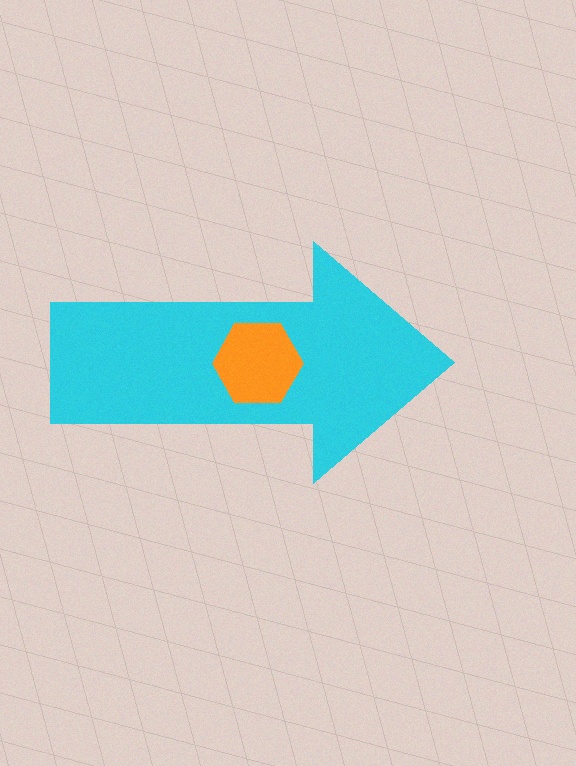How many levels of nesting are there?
2.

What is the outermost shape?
The cyan arrow.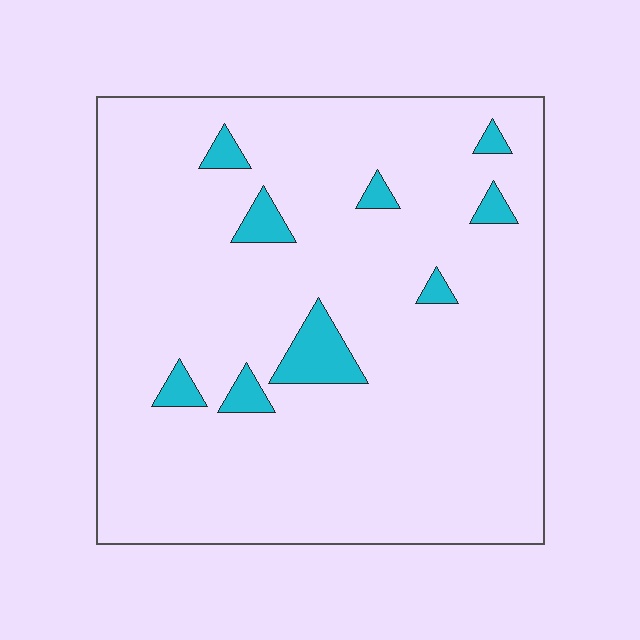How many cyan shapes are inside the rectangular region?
9.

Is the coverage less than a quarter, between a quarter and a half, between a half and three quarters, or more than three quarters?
Less than a quarter.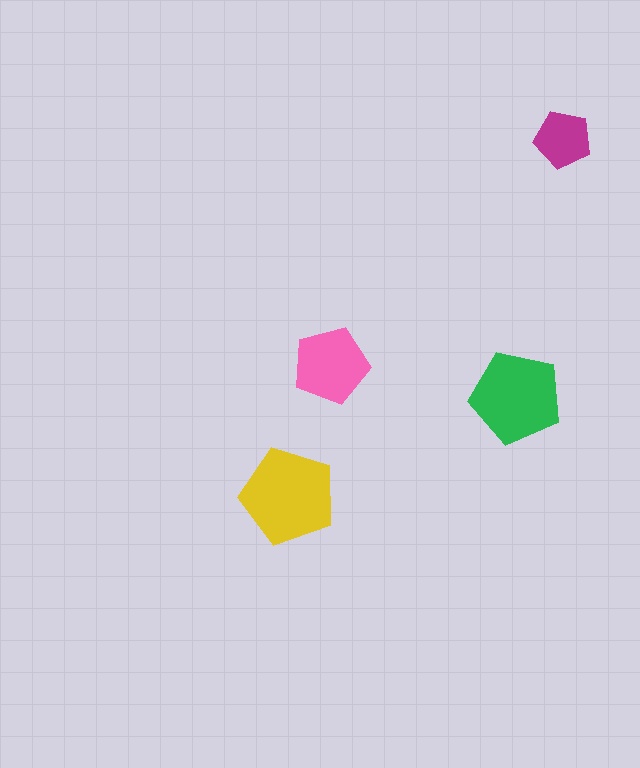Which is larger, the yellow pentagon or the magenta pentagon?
The yellow one.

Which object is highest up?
The magenta pentagon is topmost.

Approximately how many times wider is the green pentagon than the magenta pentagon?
About 1.5 times wider.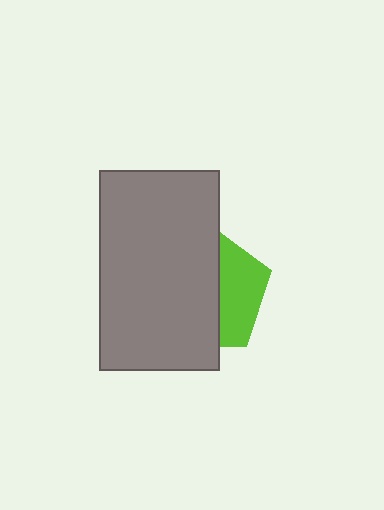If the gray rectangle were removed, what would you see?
You would see the complete lime pentagon.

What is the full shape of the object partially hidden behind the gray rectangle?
The partially hidden object is a lime pentagon.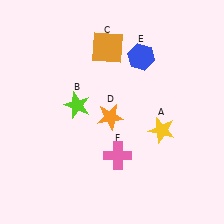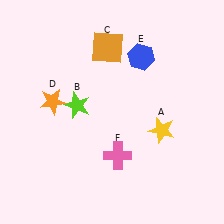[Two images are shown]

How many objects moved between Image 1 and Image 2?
1 object moved between the two images.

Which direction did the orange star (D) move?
The orange star (D) moved left.